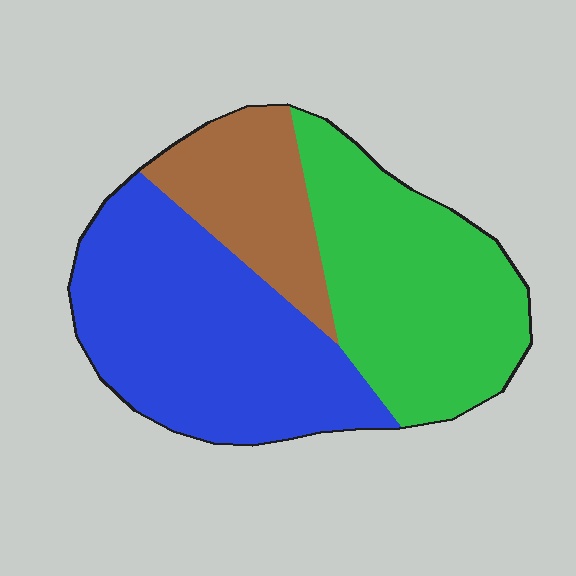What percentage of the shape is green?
Green covers roughly 40% of the shape.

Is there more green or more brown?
Green.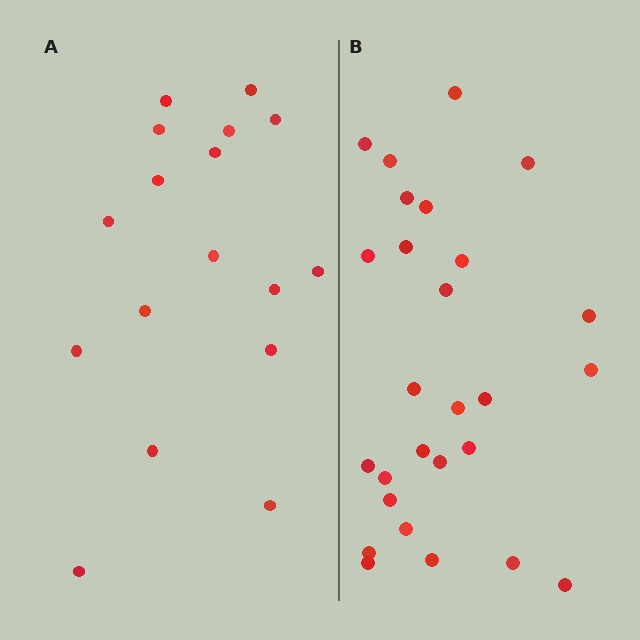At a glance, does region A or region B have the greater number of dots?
Region B (the right region) has more dots.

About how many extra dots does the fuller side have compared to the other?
Region B has roughly 10 or so more dots than region A.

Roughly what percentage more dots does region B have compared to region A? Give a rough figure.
About 60% more.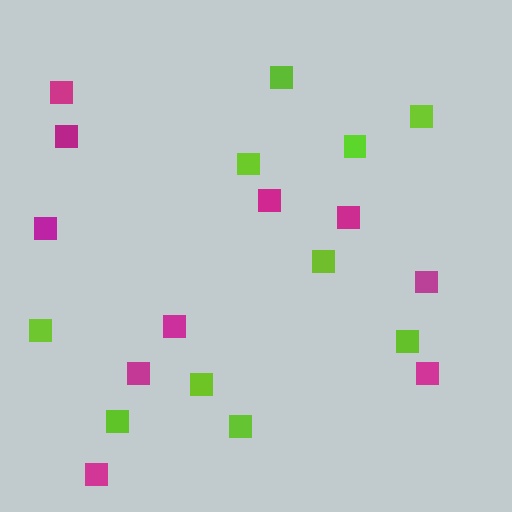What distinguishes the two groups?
There are 2 groups: one group of magenta squares (10) and one group of lime squares (10).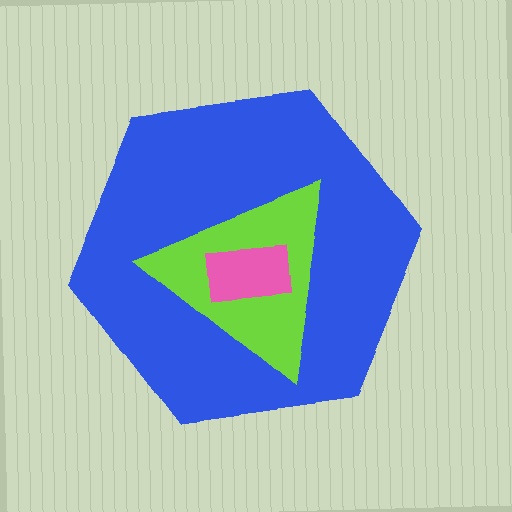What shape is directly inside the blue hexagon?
The lime triangle.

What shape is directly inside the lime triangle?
The pink rectangle.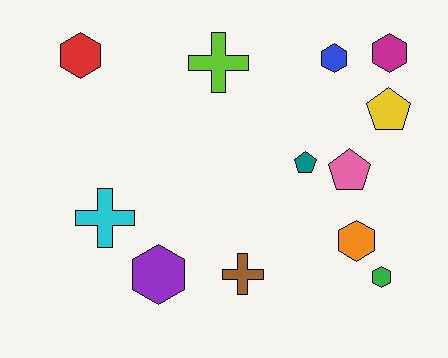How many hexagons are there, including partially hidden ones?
There are 6 hexagons.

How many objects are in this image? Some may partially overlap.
There are 12 objects.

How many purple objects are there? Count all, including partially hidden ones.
There is 1 purple object.